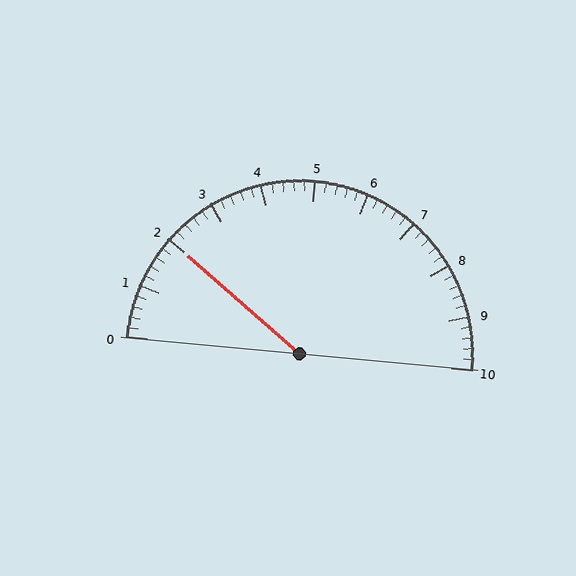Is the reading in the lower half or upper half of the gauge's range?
The reading is in the lower half of the range (0 to 10).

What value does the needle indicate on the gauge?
The needle indicates approximately 2.0.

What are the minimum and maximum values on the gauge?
The gauge ranges from 0 to 10.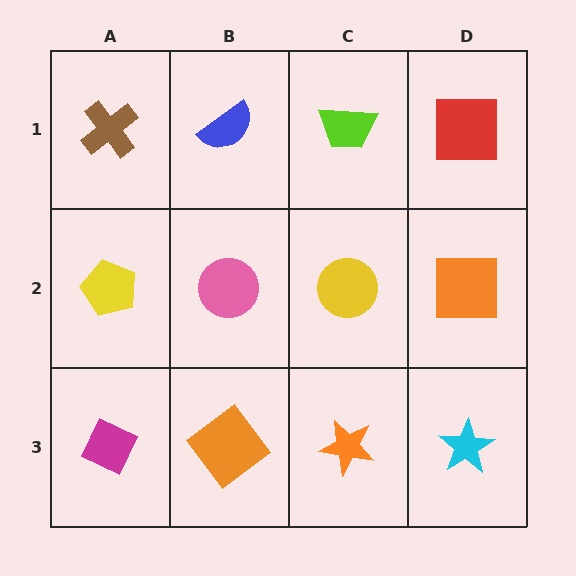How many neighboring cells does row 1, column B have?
3.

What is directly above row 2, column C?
A lime trapezoid.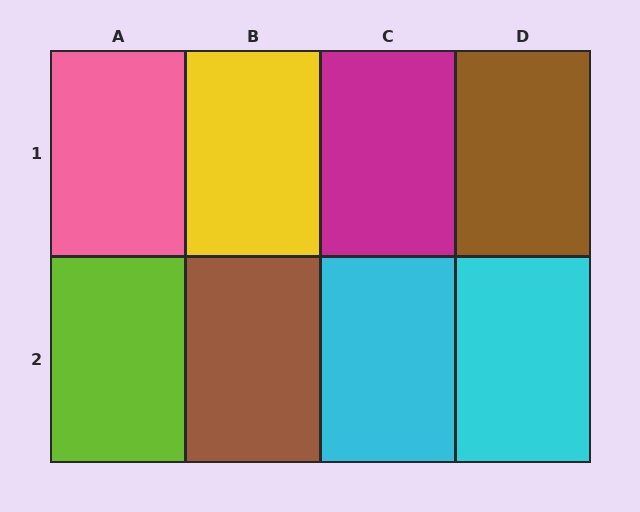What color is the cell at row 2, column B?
Brown.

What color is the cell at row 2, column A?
Lime.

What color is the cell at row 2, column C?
Cyan.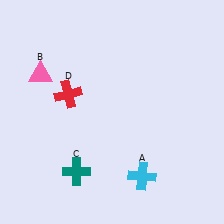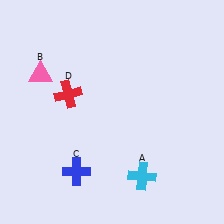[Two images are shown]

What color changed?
The cross (C) changed from teal in Image 1 to blue in Image 2.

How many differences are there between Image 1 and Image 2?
There is 1 difference between the two images.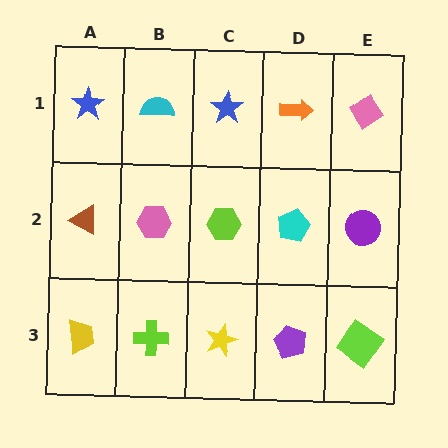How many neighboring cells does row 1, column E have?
2.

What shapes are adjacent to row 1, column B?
A pink hexagon (row 2, column B), a blue star (row 1, column A), a blue star (row 1, column C).